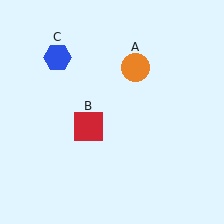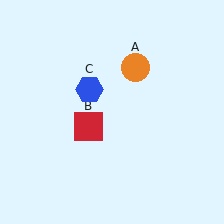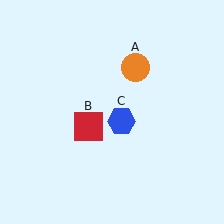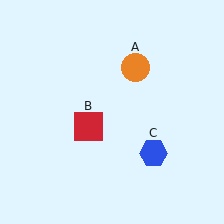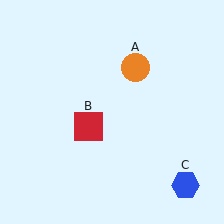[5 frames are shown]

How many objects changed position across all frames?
1 object changed position: blue hexagon (object C).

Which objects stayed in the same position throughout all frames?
Orange circle (object A) and red square (object B) remained stationary.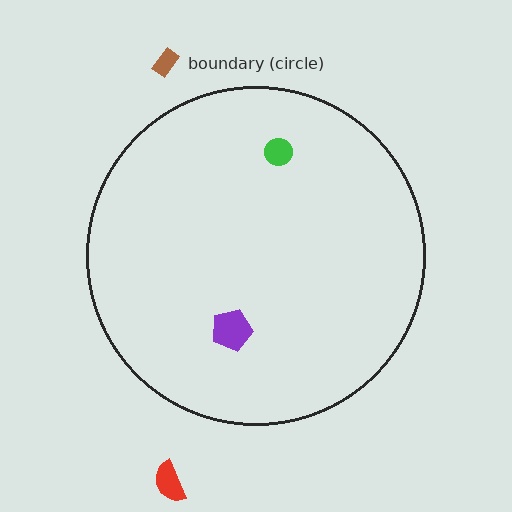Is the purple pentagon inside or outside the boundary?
Inside.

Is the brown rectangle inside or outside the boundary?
Outside.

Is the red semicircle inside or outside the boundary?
Outside.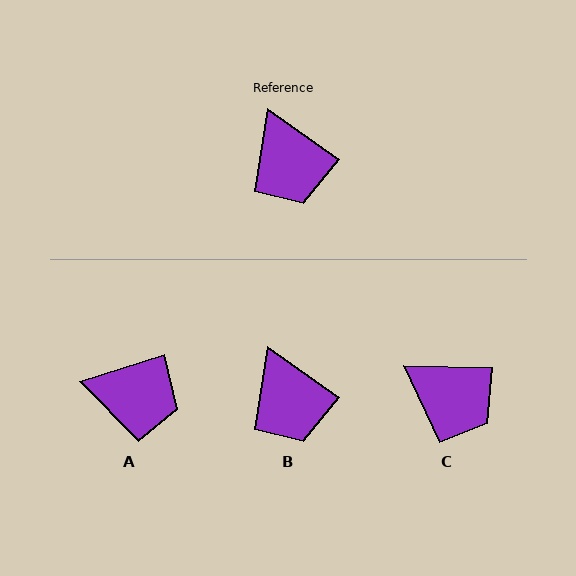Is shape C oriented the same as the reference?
No, it is off by about 34 degrees.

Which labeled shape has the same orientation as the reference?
B.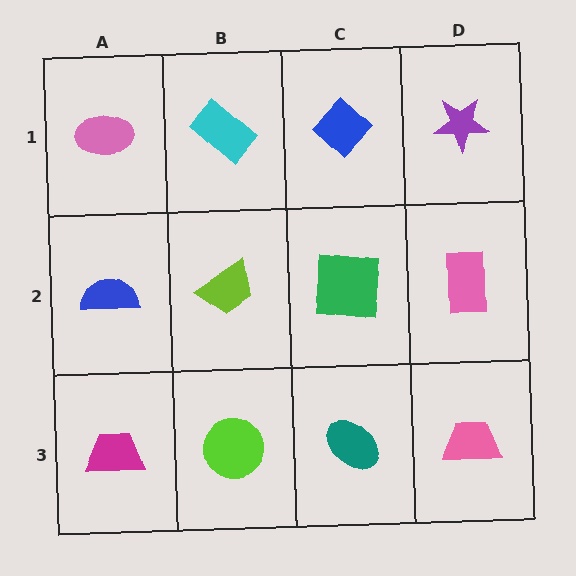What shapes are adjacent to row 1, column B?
A lime trapezoid (row 2, column B), a pink ellipse (row 1, column A), a blue diamond (row 1, column C).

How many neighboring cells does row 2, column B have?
4.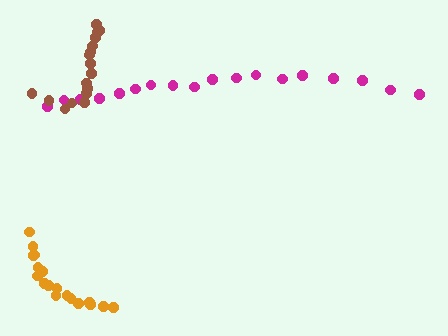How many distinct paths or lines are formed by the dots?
There are 3 distinct paths.